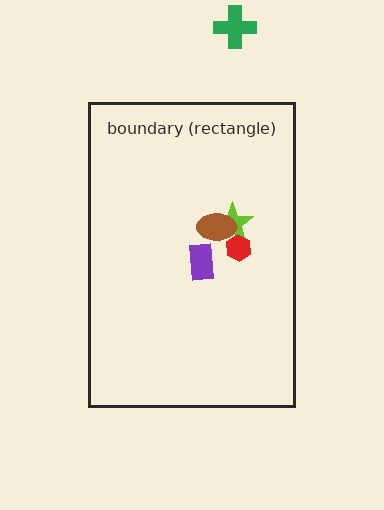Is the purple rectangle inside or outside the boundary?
Inside.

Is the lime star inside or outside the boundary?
Inside.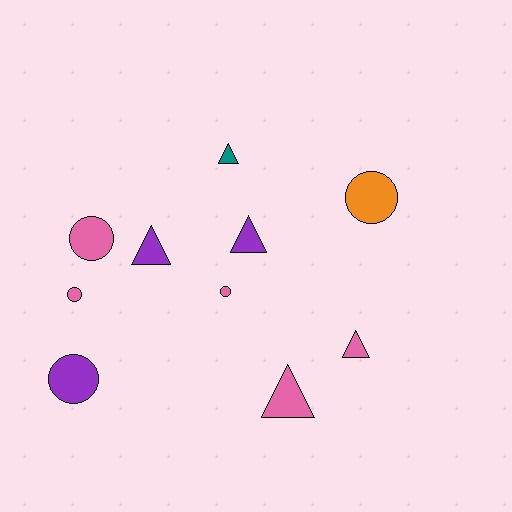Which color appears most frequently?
Pink, with 5 objects.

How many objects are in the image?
There are 10 objects.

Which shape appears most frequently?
Triangle, with 5 objects.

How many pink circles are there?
There are 3 pink circles.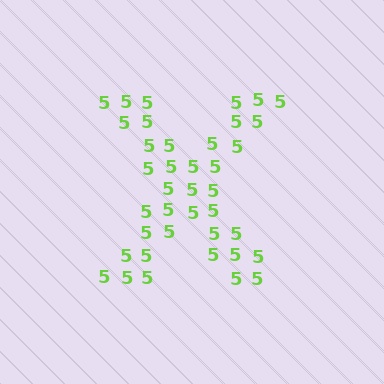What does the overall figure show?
The overall figure shows the letter X.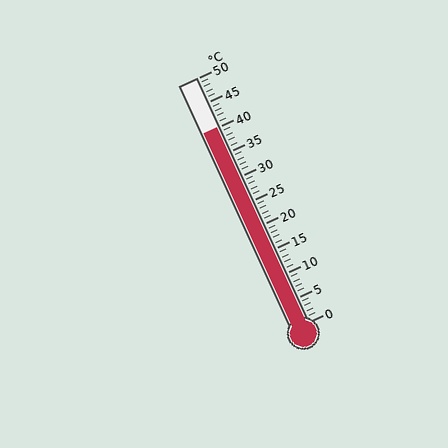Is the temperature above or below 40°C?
The temperature is at 40°C.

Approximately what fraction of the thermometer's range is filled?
The thermometer is filled to approximately 80% of its range.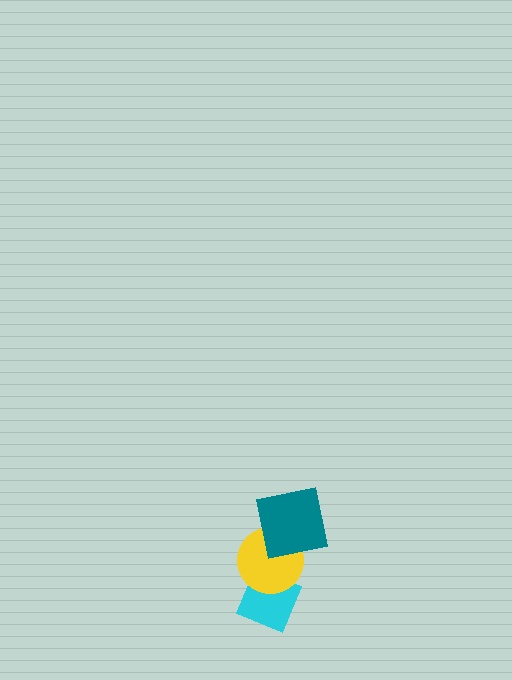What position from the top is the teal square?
The teal square is 1st from the top.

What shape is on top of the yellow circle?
The teal square is on top of the yellow circle.